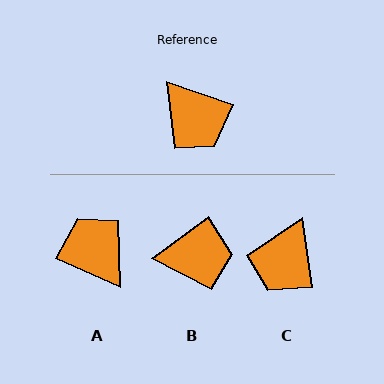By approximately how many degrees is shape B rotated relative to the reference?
Approximately 56 degrees counter-clockwise.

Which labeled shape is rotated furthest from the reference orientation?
A, about 175 degrees away.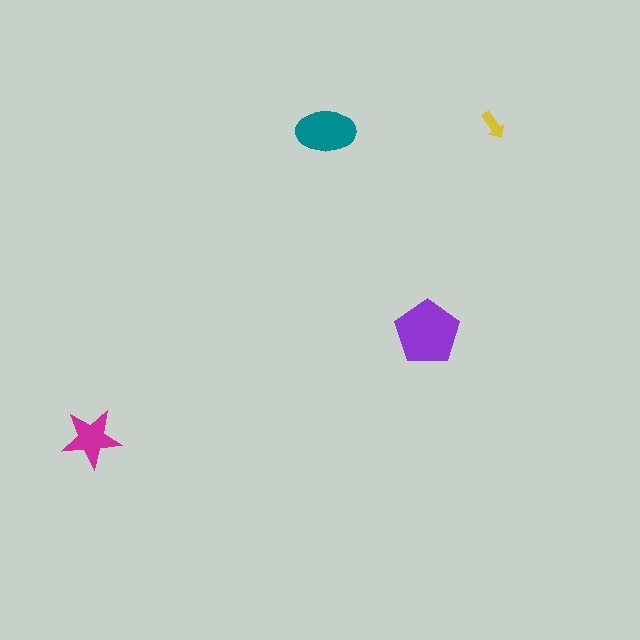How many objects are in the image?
There are 4 objects in the image.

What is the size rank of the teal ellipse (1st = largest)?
2nd.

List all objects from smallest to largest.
The yellow arrow, the magenta star, the teal ellipse, the purple pentagon.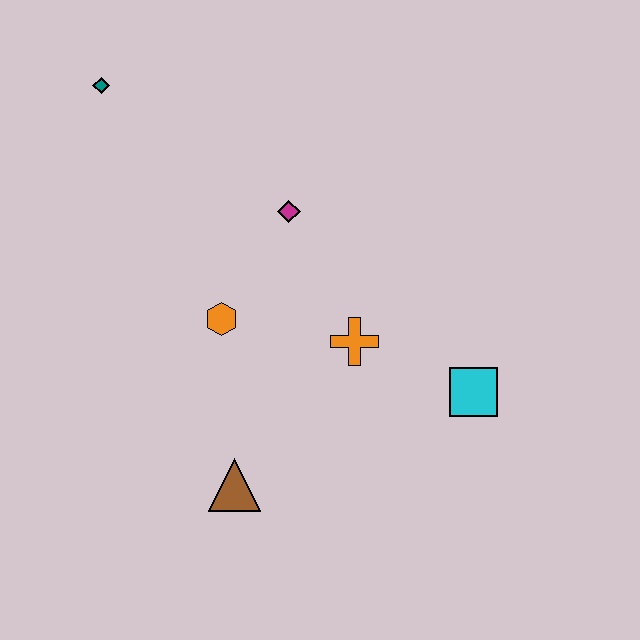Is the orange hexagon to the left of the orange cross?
Yes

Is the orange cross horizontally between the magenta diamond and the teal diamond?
No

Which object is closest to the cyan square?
The orange cross is closest to the cyan square.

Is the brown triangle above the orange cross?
No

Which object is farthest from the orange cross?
The teal diamond is farthest from the orange cross.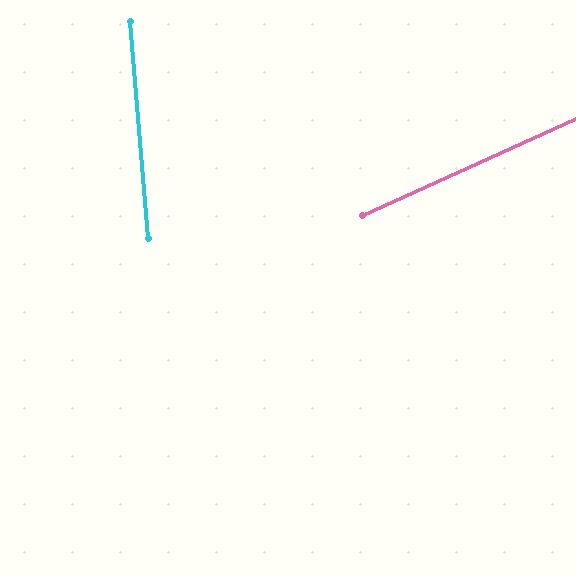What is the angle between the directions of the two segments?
Approximately 70 degrees.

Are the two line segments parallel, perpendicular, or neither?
Neither parallel nor perpendicular — they differ by about 70°.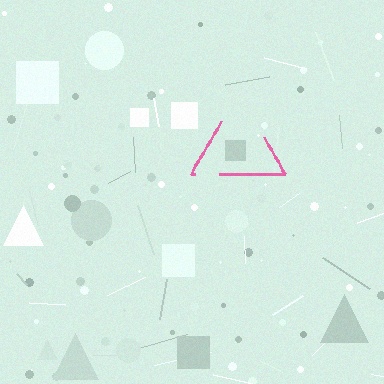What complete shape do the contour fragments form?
The contour fragments form a triangle.